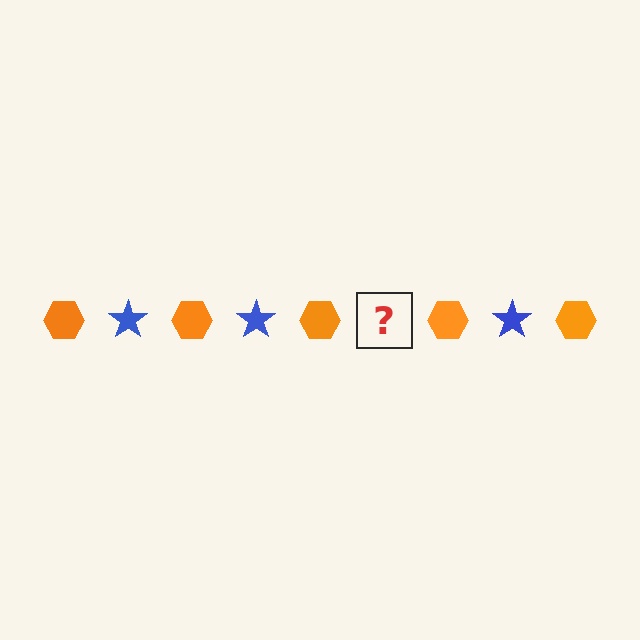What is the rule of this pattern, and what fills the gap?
The rule is that the pattern alternates between orange hexagon and blue star. The gap should be filled with a blue star.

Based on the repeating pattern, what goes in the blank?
The blank should be a blue star.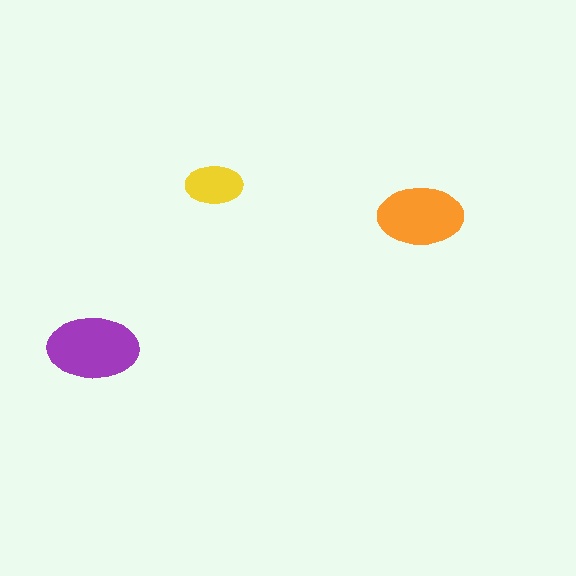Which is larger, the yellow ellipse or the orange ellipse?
The orange one.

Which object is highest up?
The yellow ellipse is topmost.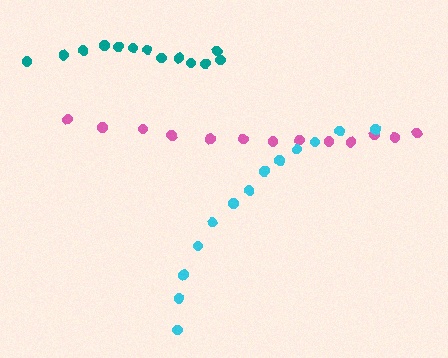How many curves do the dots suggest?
There are 3 distinct paths.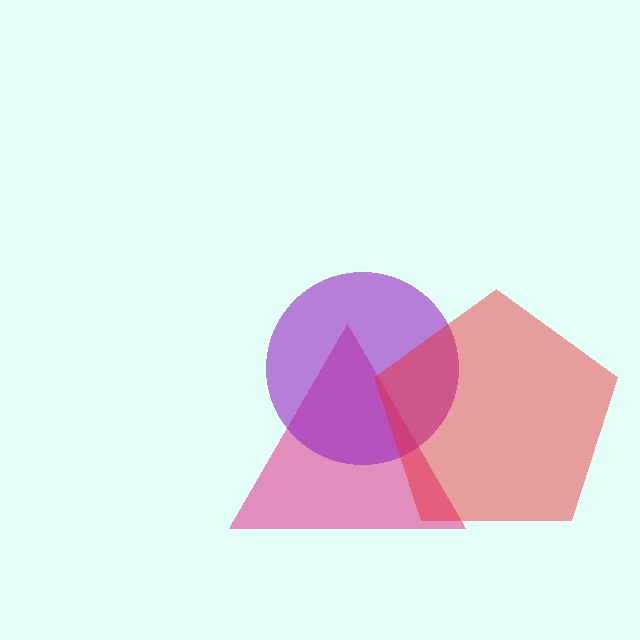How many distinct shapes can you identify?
There are 3 distinct shapes: a pink triangle, a purple circle, a red pentagon.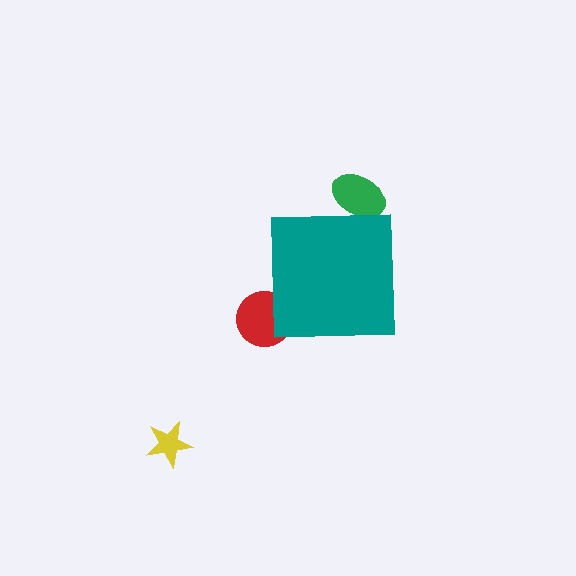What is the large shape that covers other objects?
A teal square.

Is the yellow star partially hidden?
No, the yellow star is fully visible.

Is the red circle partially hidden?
Yes, the red circle is partially hidden behind the teal square.